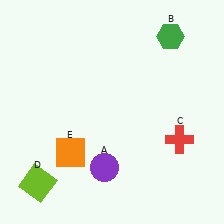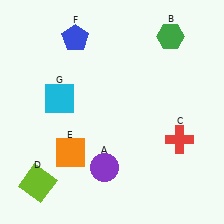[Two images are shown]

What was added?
A blue pentagon (F), a cyan square (G) were added in Image 2.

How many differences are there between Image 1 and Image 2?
There are 2 differences between the two images.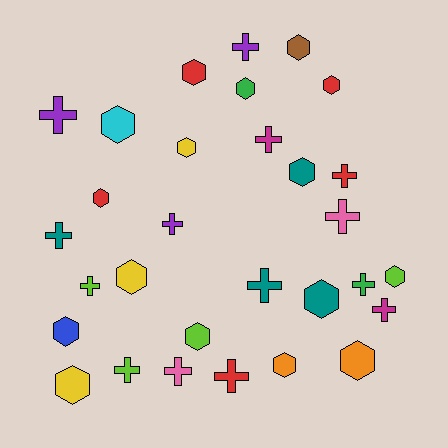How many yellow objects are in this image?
There are 3 yellow objects.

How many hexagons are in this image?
There are 16 hexagons.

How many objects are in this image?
There are 30 objects.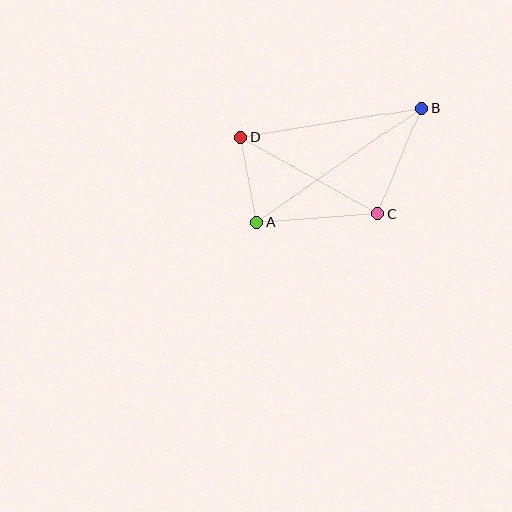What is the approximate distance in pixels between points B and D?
The distance between B and D is approximately 182 pixels.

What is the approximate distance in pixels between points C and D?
The distance between C and D is approximately 157 pixels.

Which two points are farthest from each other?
Points A and B are farthest from each other.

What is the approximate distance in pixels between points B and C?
The distance between B and C is approximately 114 pixels.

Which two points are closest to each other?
Points A and D are closest to each other.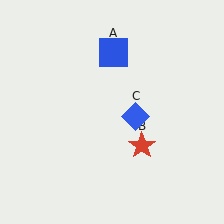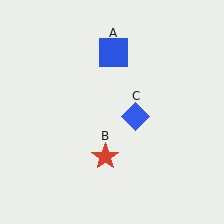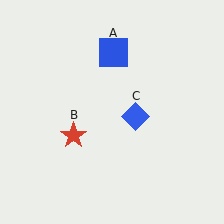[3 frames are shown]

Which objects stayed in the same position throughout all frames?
Blue square (object A) and blue diamond (object C) remained stationary.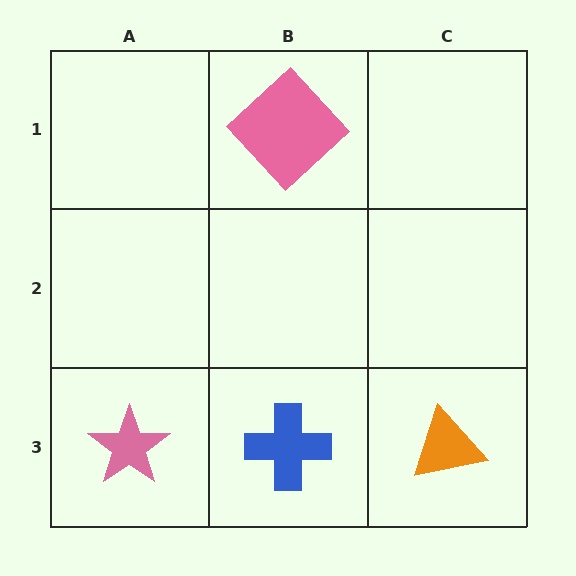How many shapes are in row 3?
3 shapes.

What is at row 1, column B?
A pink diamond.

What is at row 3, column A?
A pink star.